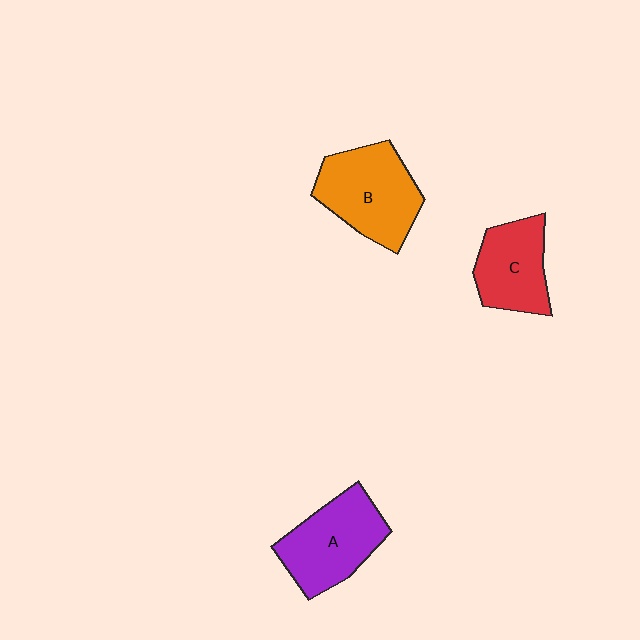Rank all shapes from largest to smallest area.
From largest to smallest: B (orange), A (purple), C (red).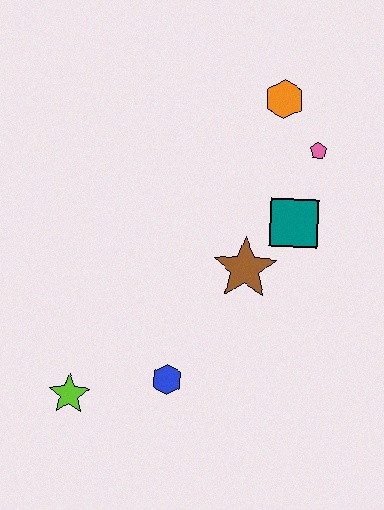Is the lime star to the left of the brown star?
Yes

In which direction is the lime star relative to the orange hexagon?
The lime star is below the orange hexagon.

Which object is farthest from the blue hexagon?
The orange hexagon is farthest from the blue hexagon.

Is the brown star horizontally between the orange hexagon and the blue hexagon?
Yes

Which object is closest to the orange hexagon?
The pink pentagon is closest to the orange hexagon.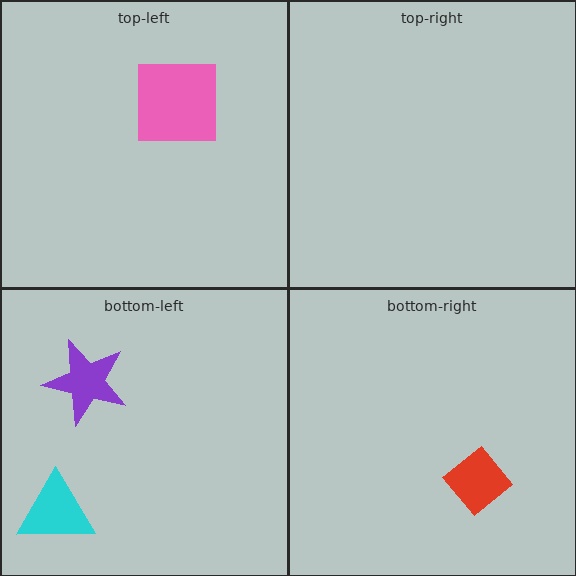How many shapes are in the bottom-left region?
2.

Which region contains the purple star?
The bottom-left region.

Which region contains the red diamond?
The bottom-right region.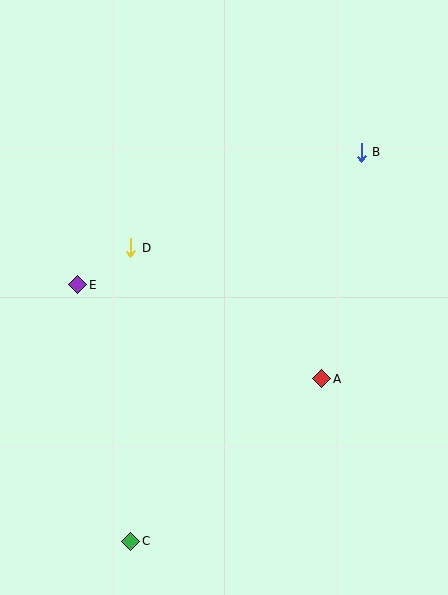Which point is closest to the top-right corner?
Point B is closest to the top-right corner.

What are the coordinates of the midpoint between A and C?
The midpoint between A and C is at (226, 460).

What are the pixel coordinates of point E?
Point E is at (78, 285).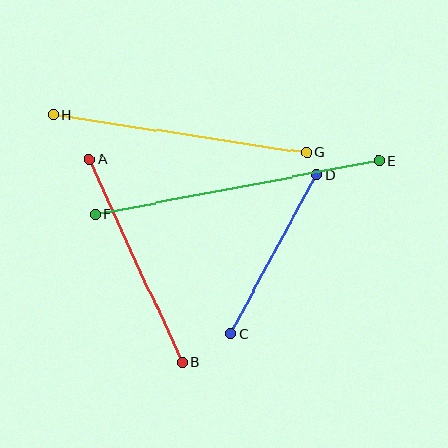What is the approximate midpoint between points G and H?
The midpoint is at approximately (180, 134) pixels.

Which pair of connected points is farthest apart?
Points E and F are farthest apart.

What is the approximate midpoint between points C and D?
The midpoint is at approximately (273, 254) pixels.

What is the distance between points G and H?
The distance is approximately 256 pixels.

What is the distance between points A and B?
The distance is approximately 224 pixels.